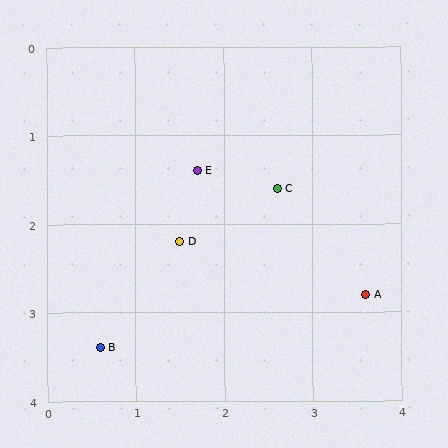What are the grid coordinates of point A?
Point A is at approximately (3.6, 2.8).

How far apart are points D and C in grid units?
Points D and C are about 1.3 grid units apart.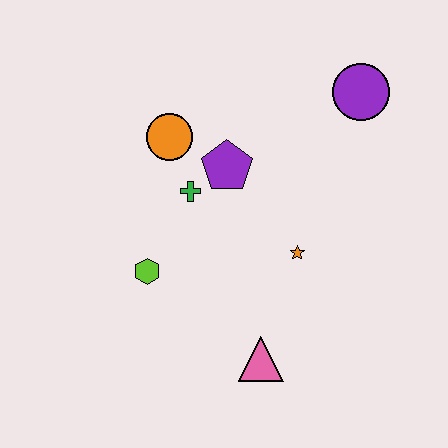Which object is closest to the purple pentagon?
The green cross is closest to the purple pentagon.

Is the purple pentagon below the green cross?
No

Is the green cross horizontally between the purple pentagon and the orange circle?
Yes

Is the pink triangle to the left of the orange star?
Yes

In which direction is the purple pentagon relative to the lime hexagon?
The purple pentagon is above the lime hexagon.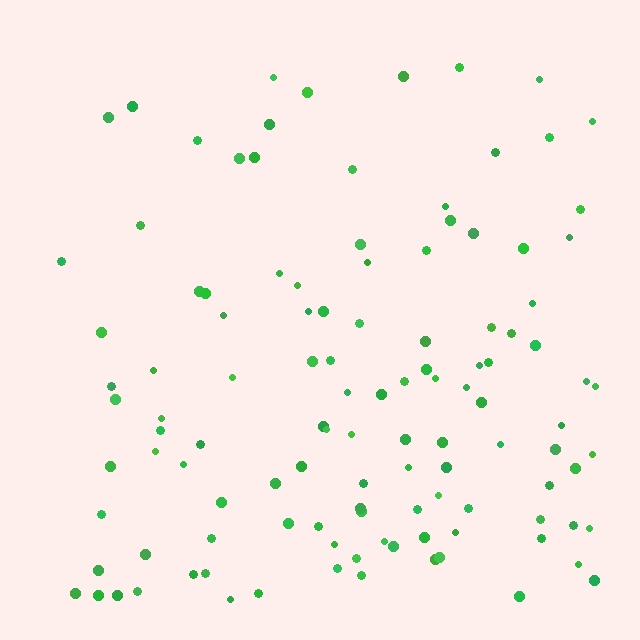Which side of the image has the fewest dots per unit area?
The top.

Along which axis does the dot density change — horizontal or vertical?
Vertical.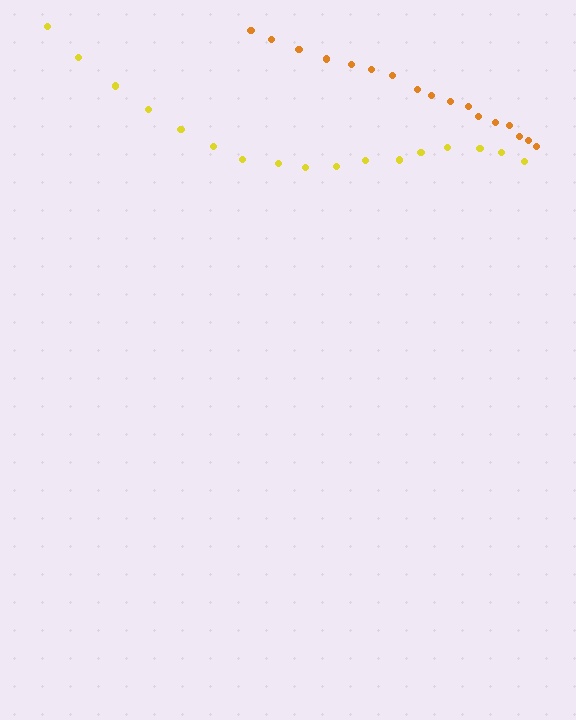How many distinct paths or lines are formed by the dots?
There are 2 distinct paths.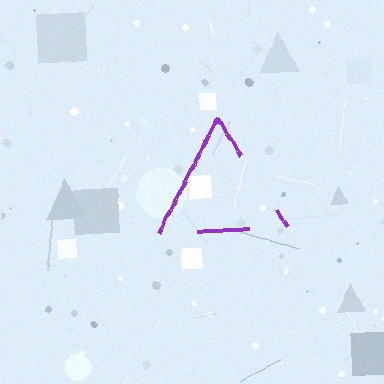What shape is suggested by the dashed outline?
The dashed outline suggests a triangle.